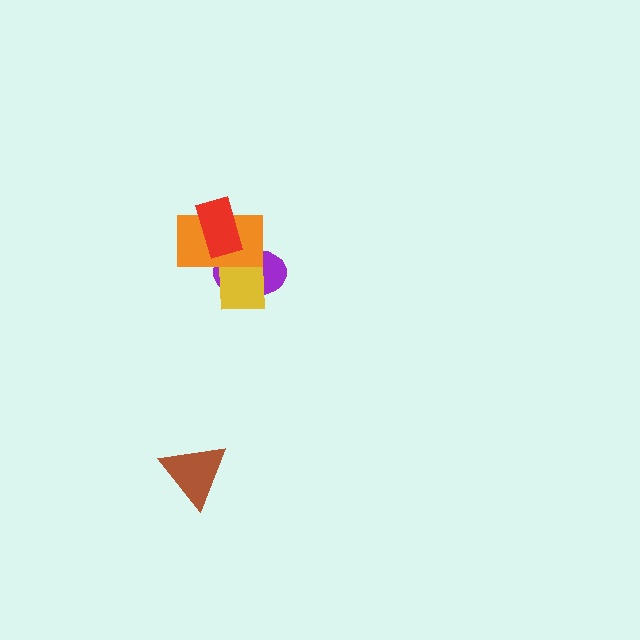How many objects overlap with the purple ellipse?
3 objects overlap with the purple ellipse.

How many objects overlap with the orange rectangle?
3 objects overlap with the orange rectangle.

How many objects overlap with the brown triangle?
0 objects overlap with the brown triangle.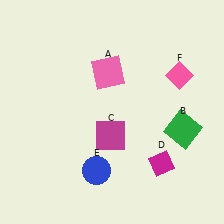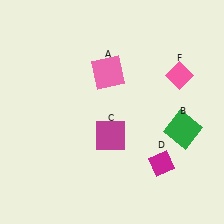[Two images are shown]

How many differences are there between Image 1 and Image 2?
There is 1 difference between the two images.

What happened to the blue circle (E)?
The blue circle (E) was removed in Image 2. It was in the bottom-left area of Image 1.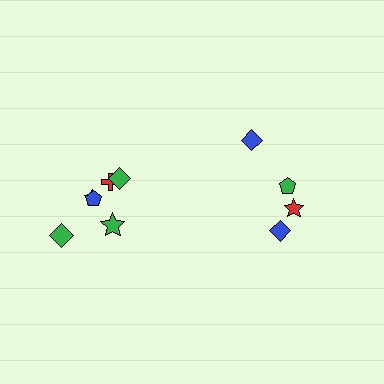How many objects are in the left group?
There are 6 objects.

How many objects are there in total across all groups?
There are 10 objects.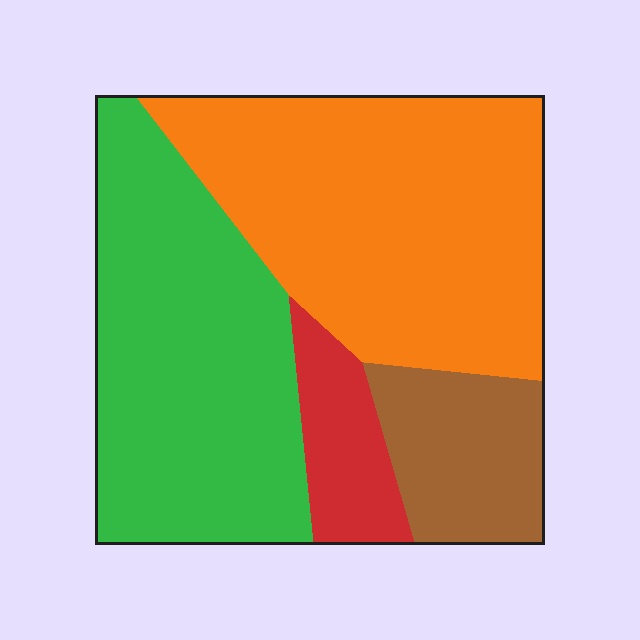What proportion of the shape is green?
Green covers roughly 35% of the shape.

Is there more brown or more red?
Brown.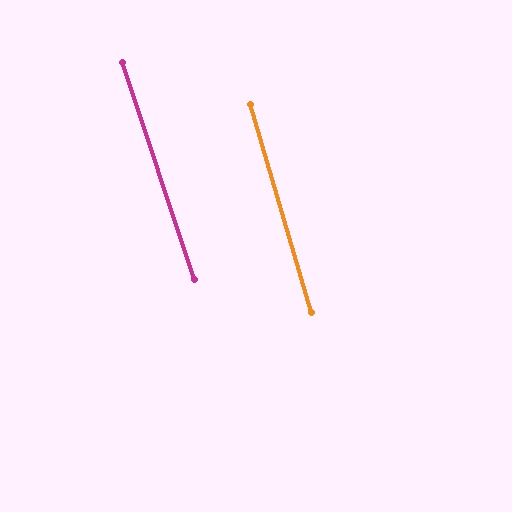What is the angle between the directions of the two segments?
Approximately 2 degrees.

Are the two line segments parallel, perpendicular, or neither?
Parallel — their directions differ by only 1.9°.